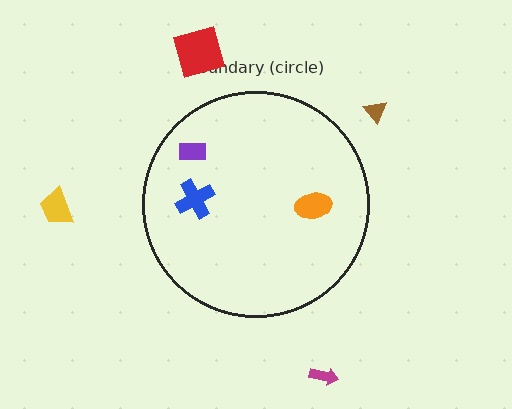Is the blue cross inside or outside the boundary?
Inside.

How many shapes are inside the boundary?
3 inside, 4 outside.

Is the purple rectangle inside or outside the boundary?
Inside.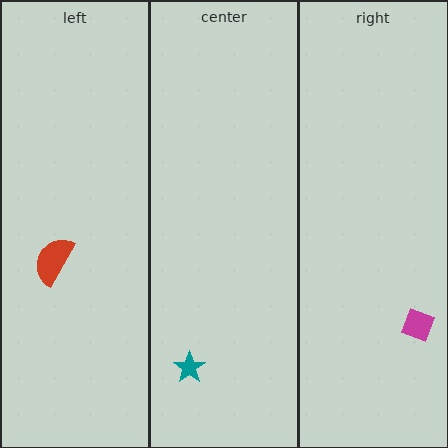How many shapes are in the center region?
1.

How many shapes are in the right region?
1.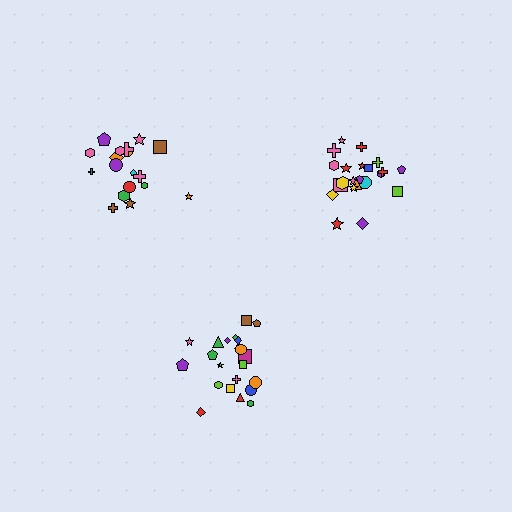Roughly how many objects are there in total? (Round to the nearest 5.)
Roughly 60 objects in total.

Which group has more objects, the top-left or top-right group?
The top-right group.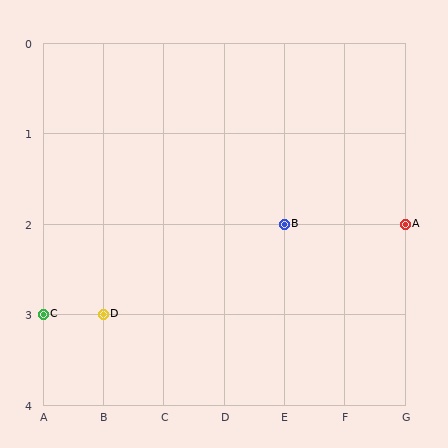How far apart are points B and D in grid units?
Points B and D are 3 columns and 1 row apart (about 3.2 grid units diagonally).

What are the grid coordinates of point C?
Point C is at grid coordinates (A, 3).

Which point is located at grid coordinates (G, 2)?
Point A is at (G, 2).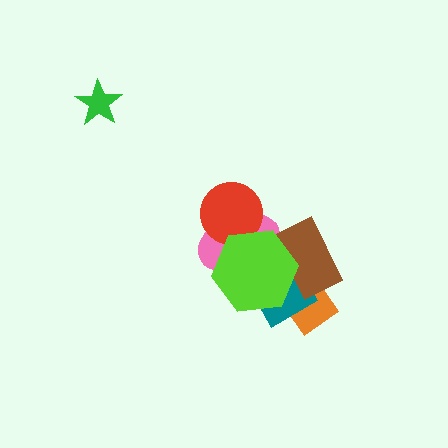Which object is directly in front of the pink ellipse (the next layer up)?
The red circle is directly in front of the pink ellipse.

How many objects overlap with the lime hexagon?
5 objects overlap with the lime hexagon.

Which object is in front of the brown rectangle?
The lime hexagon is in front of the brown rectangle.